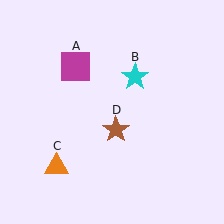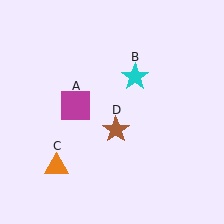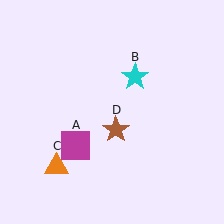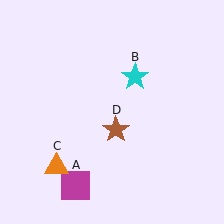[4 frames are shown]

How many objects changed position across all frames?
1 object changed position: magenta square (object A).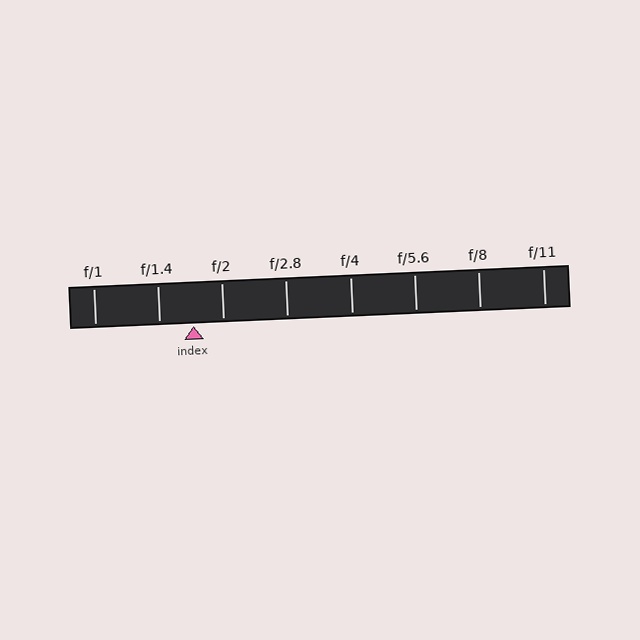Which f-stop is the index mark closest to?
The index mark is closest to f/2.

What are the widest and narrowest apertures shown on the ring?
The widest aperture shown is f/1 and the narrowest is f/11.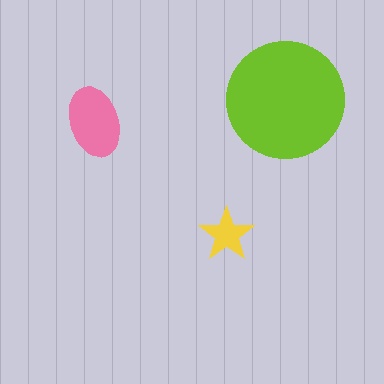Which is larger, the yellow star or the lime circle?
The lime circle.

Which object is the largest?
The lime circle.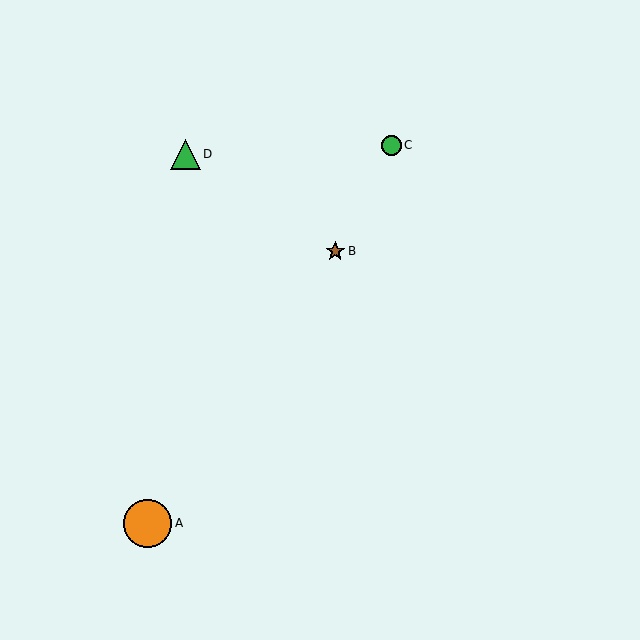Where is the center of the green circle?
The center of the green circle is at (392, 145).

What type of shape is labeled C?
Shape C is a green circle.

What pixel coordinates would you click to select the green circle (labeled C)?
Click at (392, 145) to select the green circle C.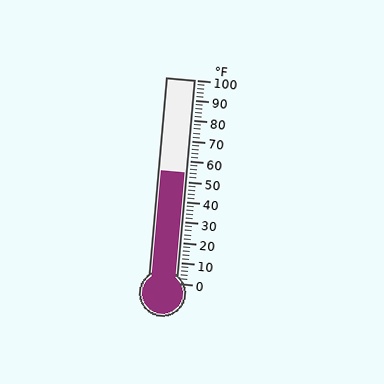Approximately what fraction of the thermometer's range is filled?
The thermometer is filled to approximately 55% of its range.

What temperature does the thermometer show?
The thermometer shows approximately 54°F.